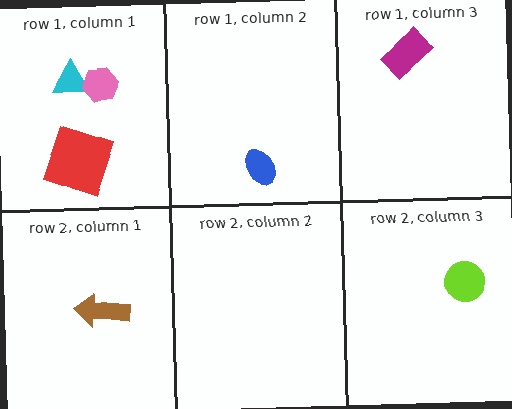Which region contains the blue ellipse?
The row 1, column 2 region.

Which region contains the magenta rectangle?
The row 1, column 3 region.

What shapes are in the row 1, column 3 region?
The magenta rectangle.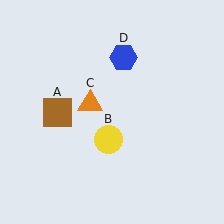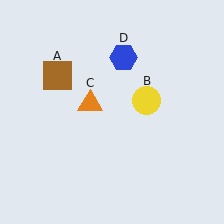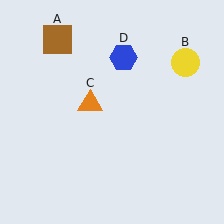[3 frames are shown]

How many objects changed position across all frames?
2 objects changed position: brown square (object A), yellow circle (object B).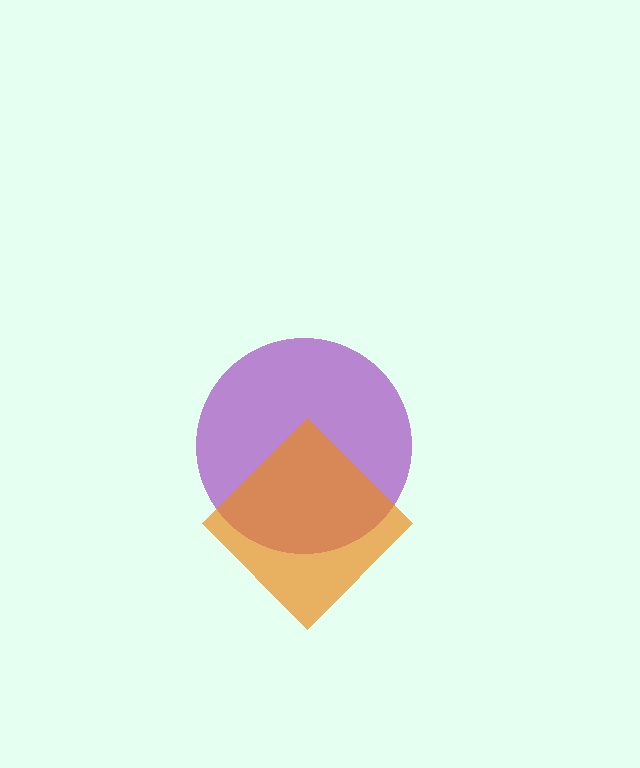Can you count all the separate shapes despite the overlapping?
Yes, there are 2 separate shapes.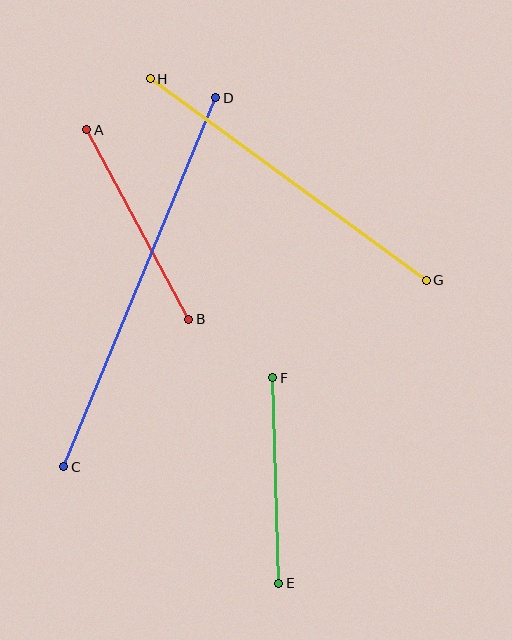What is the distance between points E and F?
The distance is approximately 206 pixels.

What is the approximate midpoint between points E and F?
The midpoint is at approximately (276, 481) pixels.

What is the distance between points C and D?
The distance is approximately 399 pixels.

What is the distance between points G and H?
The distance is approximately 342 pixels.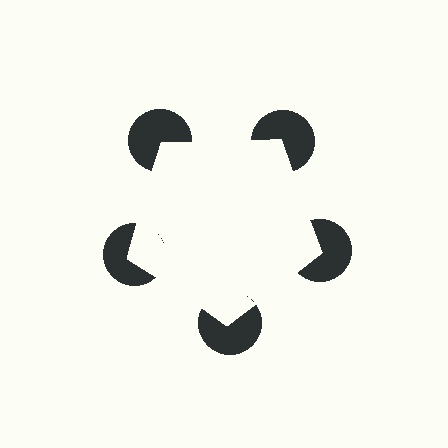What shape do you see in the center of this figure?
An illusory pentagon — its edges are inferred from the aligned wedge cuts in the pac-man discs, not physically drawn.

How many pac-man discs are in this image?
There are 5 — one at each vertex of the illusory pentagon.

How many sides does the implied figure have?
5 sides.